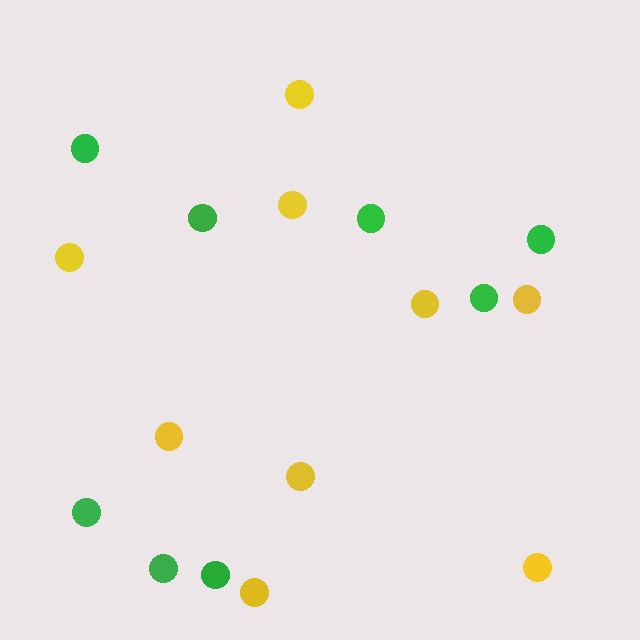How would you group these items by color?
There are 2 groups: one group of yellow circles (9) and one group of green circles (8).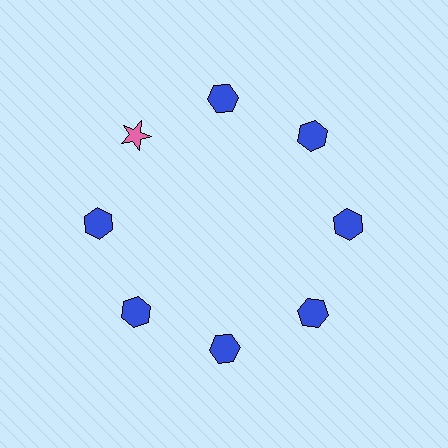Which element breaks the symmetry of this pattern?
The pink star at roughly the 10 o'clock position breaks the symmetry. All other shapes are blue hexagons.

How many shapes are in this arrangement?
There are 8 shapes arranged in a ring pattern.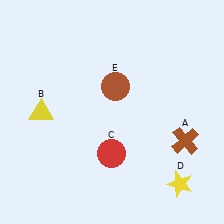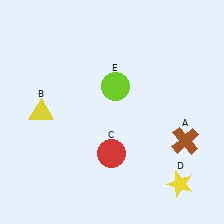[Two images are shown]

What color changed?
The circle (E) changed from brown in Image 1 to lime in Image 2.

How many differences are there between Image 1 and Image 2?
There is 1 difference between the two images.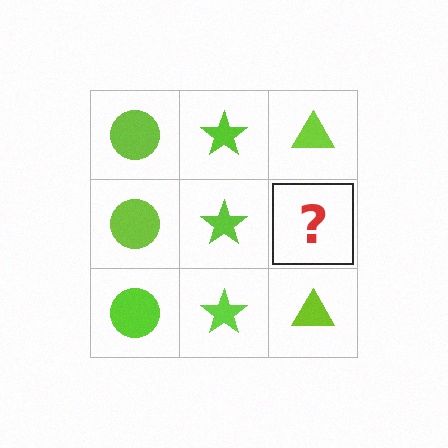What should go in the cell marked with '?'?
The missing cell should contain a lime triangle.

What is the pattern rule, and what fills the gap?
The rule is that each column has a consistent shape. The gap should be filled with a lime triangle.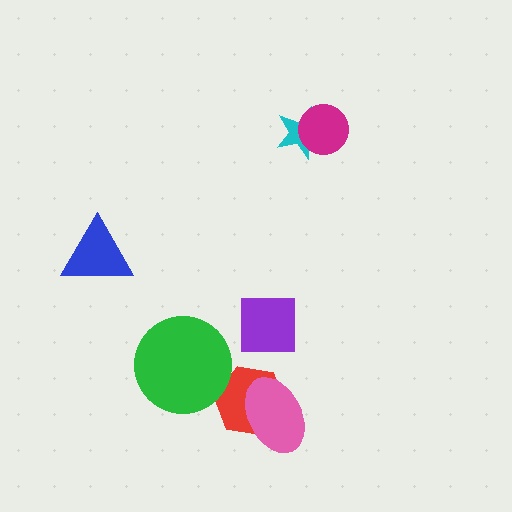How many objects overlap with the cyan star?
1 object overlaps with the cyan star.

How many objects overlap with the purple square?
0 objects overlap with the purple square.